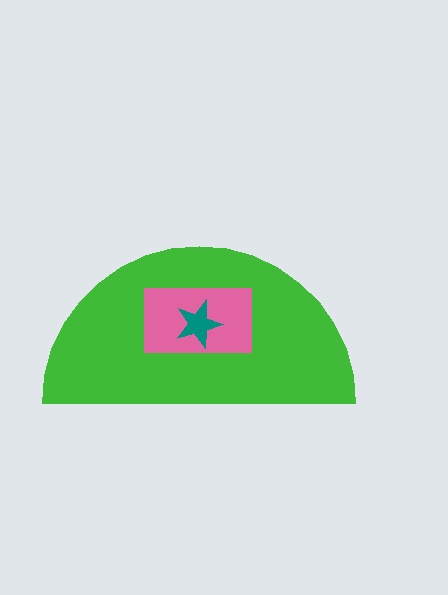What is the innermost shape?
The teal star.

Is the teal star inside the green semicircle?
Yes.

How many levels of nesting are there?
3.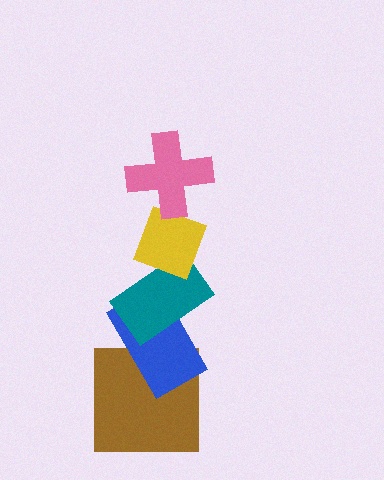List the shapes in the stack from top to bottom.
From top to bottom: the pink cross, the yellow diamond, the teal rectangle, the blue rectangle, the brown square.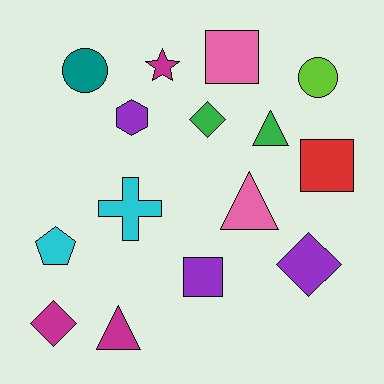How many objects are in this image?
There are 15 objects.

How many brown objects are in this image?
There are no brown objects.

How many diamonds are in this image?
There are 3 diamonds.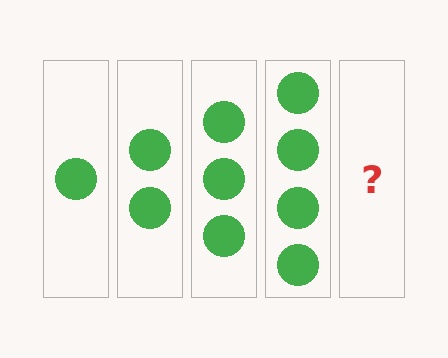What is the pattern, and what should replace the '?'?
The pattern is that each step adds one more circle. The '?' should be 5 circles.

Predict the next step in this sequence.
The next step is 5 circles.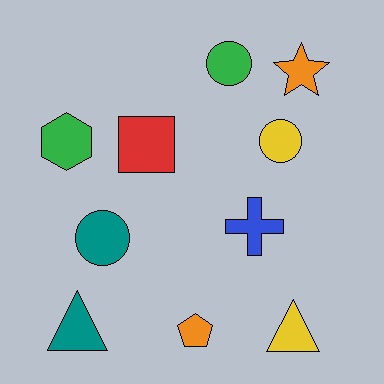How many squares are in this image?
There is 1 square.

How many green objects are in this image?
There are 2 green objects.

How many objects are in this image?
There are 10 objects.